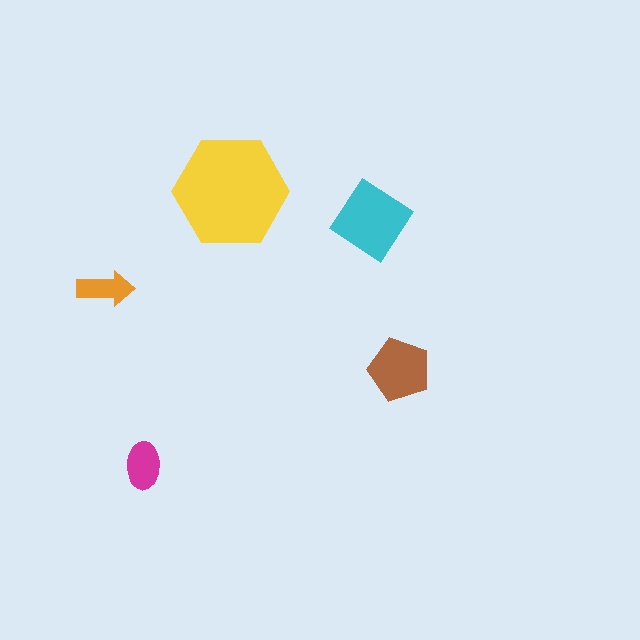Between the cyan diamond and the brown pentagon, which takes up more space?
The cyan diamond.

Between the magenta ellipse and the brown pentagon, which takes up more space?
The brown pentagon.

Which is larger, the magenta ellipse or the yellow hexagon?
The yellow hexagon.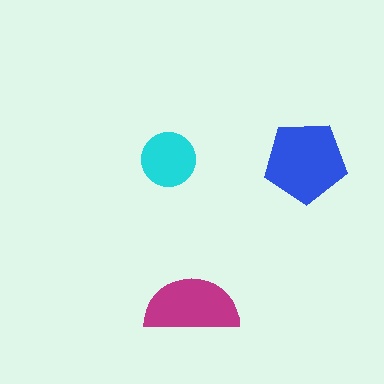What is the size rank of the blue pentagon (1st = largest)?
1st.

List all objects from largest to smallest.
The blue pentagon, the magenta semicircle, the cyan circle.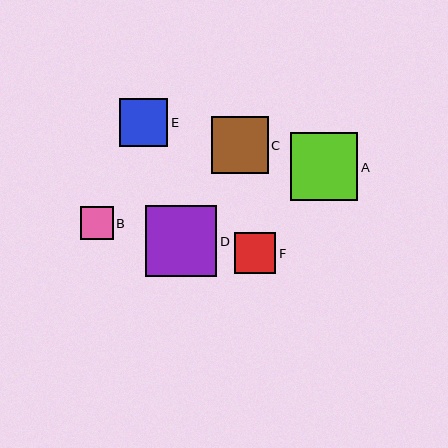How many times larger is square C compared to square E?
Square C is approximately 1.2 times the size of square E.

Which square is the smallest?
Square B is the smallest with a size of approximately 33 pixels.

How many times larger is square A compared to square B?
Square A is approximately 2.1 times the size of square B.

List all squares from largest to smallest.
From largest to smallest: D, A, C, E, F, B.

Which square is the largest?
Square D is the largest with a size of approximately 72 pixels.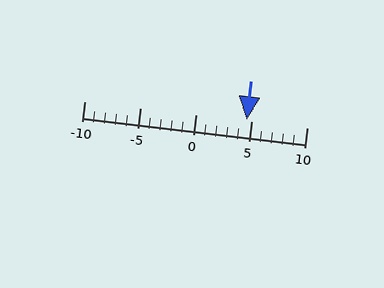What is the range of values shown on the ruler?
The ruler shows values from -10 to 10.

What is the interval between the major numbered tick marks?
The major tick marks are spaced 5 units apart.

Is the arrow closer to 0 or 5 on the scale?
The arrow is closer to 5.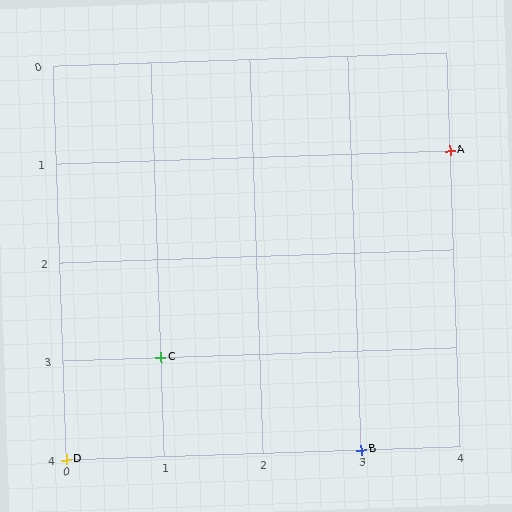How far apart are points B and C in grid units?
Points B and C are 2 columns and 1 row apart (about 2.2 grid units diagonally).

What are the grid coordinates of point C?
Point C is at grid coordinates (1, 3).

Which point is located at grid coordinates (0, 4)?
Point D is at (0, 4).